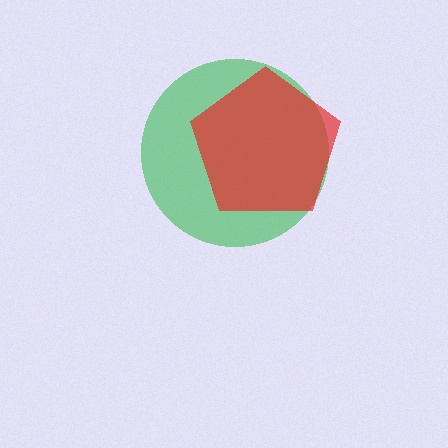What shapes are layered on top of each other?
The layered shapes are: a green circle, a red pentagon.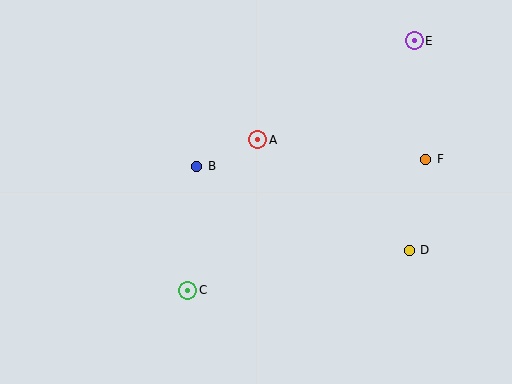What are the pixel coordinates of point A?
Point A is at (258, 140).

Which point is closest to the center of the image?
Point A at (258, 140) is closest to the center.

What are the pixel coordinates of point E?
Point E is at (414, 41).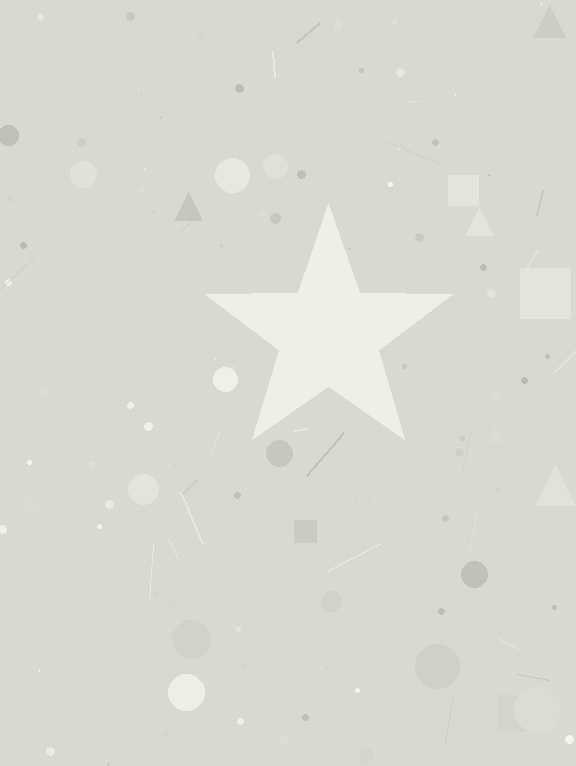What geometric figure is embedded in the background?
A star is embedded in the background.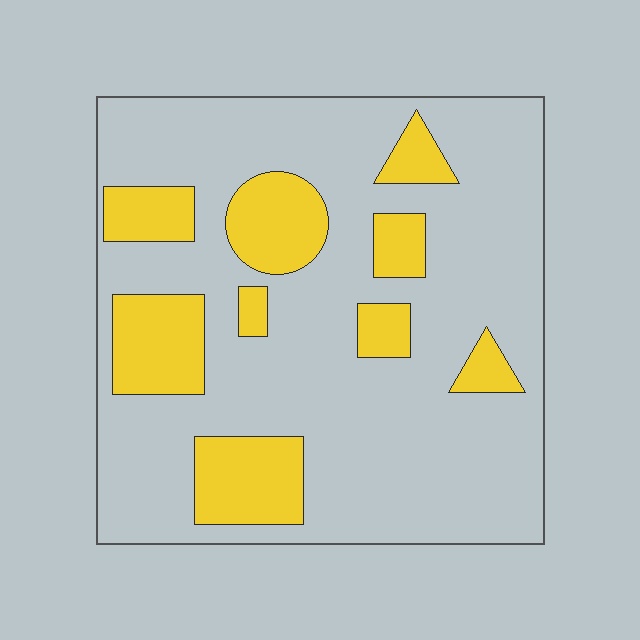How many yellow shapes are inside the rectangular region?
9.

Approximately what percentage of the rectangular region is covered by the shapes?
Approximately 25%.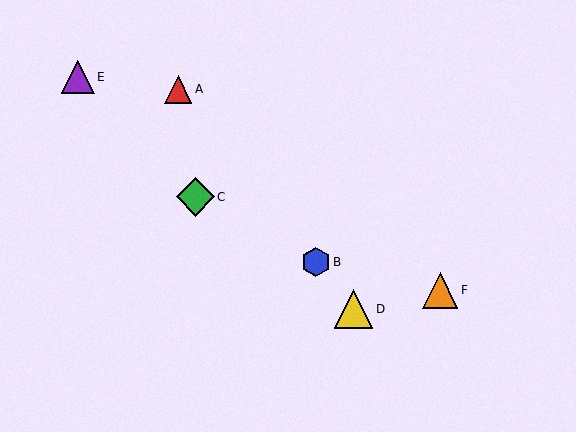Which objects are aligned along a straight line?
Objects A, B, D are aligned along a straight line.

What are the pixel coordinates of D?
Object D is at (354, 309).